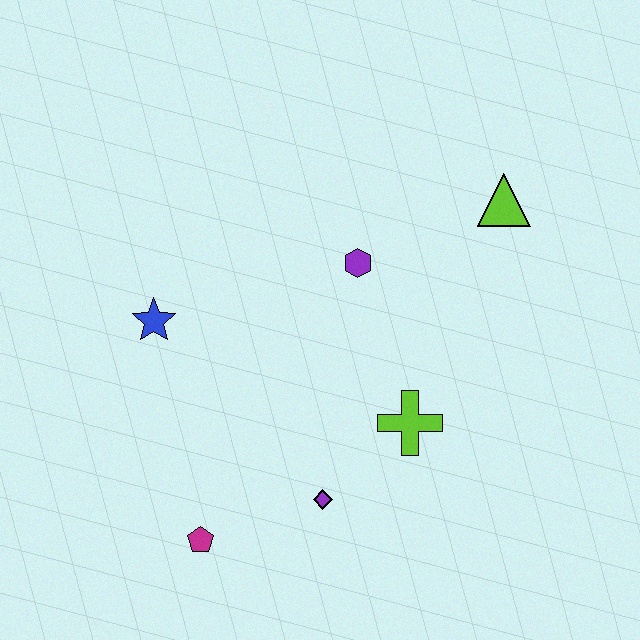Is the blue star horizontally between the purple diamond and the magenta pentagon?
No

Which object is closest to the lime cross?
The purple diamond is closest to the lime cross.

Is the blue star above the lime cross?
Yes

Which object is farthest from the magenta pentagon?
The lime triangle is farthest from the magenta pentagon.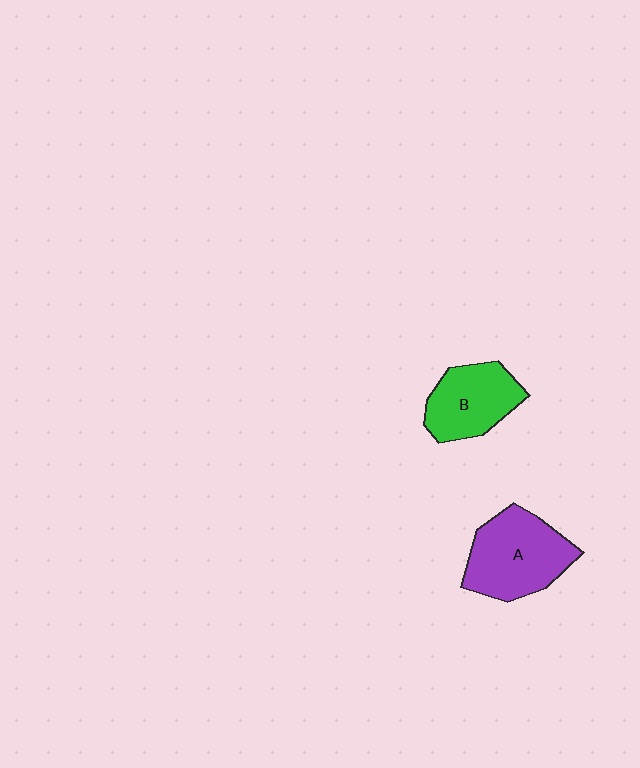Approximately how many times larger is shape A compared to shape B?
Approximately 1.3 times.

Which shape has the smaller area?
Shape B (green).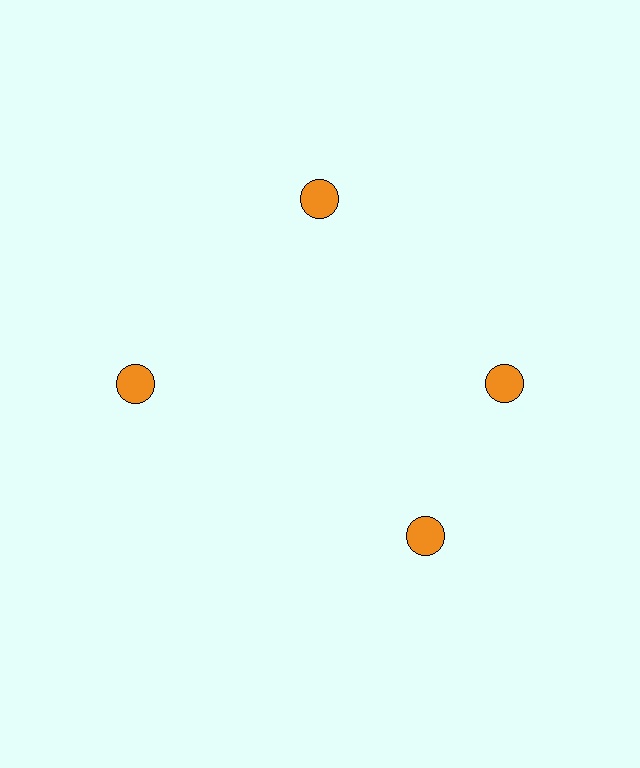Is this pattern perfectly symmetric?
No. The 4 orange circles are arranged in a ring, but one element near the 6 o'clock position is rotated out of alignment along the ring, breaking the 4-fold rotational symmetry.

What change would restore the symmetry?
The symmetry would be restored by rotating it back into even spacing with its neighbors so that all 4 circles sit at equal angles and equal distance from the center.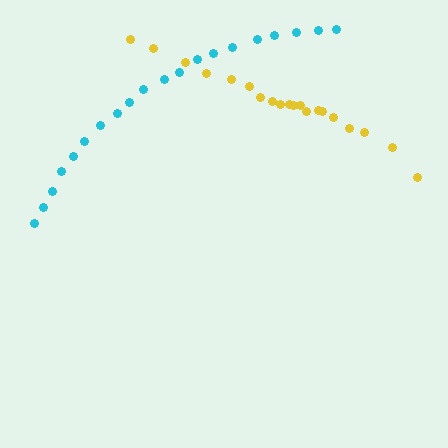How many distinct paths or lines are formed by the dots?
There are 2 distinct paths.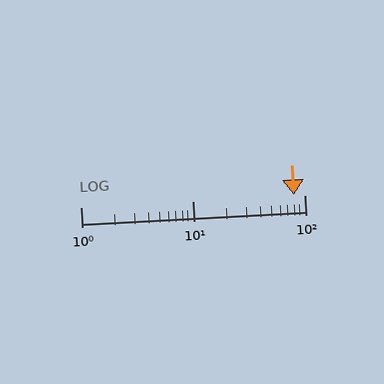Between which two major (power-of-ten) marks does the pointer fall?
The pointer is between 10 and 100.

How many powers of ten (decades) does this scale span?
The scale spans 2 decades, from 1 to 100.